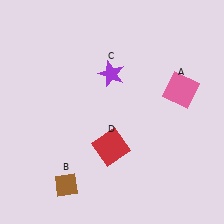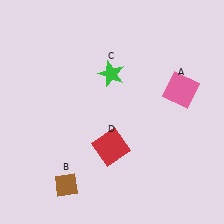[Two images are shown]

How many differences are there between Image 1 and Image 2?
There is 1 difference between the two images.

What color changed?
The star (C) changed from purple in Image 1 to green in Image 2.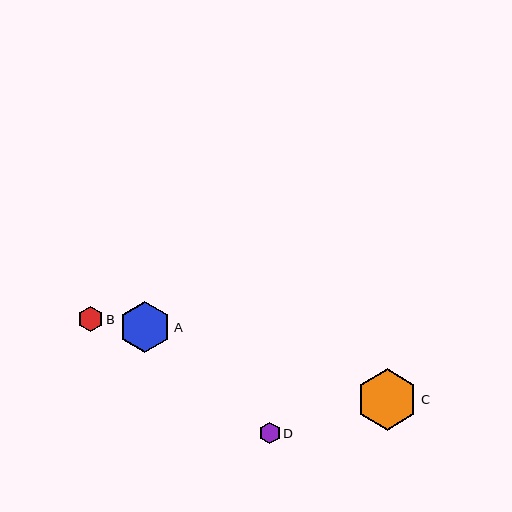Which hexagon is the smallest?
Hexagon D is the smallest with a size of approximately 21 pixels.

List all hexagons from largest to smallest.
From largest to smallest: C, A, B, D.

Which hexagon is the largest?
Hexagon C is the largest with a size of approximately 61 pixels.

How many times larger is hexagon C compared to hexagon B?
Hexagon C is approximately 2.4 times the size of hexagon B.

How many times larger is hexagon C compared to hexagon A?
Hexagon C is approximately 1.2 times the size of hexagon A.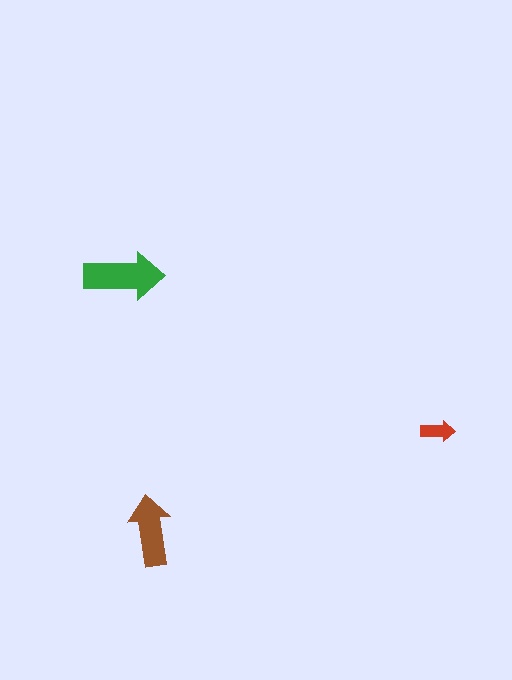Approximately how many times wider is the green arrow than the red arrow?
About 2.5 times wider.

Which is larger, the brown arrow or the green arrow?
The green one.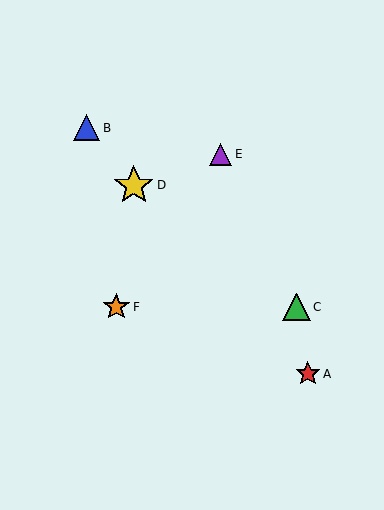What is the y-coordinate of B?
Object B is at y≈128.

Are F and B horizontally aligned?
No, F is at y≈307 and B is at y≈128.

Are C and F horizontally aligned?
Yes, both are at y≈307.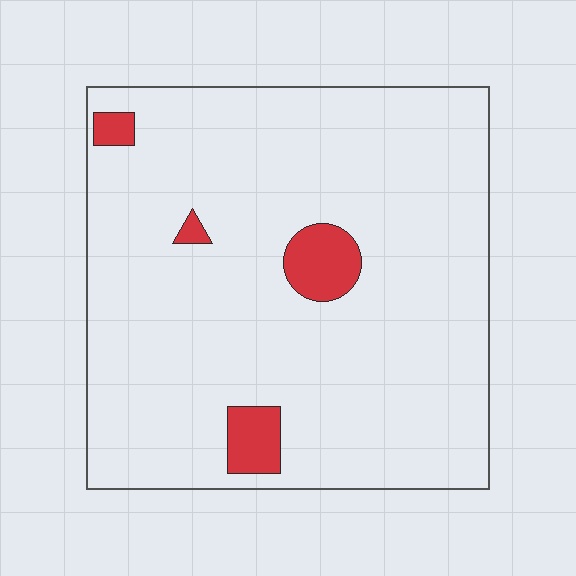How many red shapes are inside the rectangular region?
4.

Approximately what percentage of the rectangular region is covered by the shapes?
Approximately 5%.